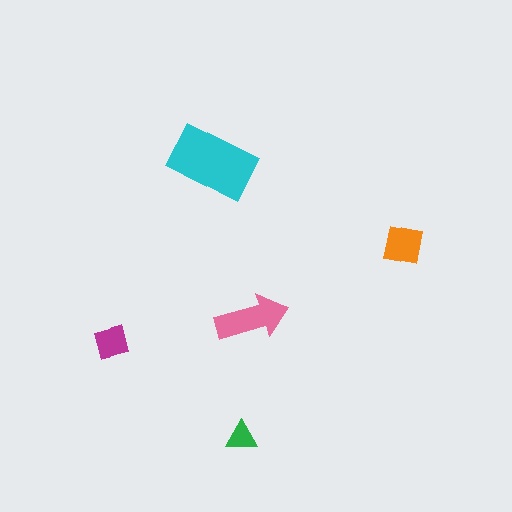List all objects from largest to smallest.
The cyan rectangle, the pink arrow, the orange square, the magenta square, the green triangle.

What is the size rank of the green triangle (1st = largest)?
5th.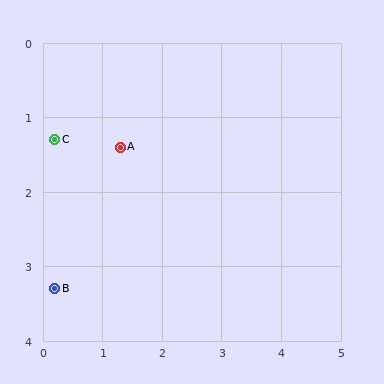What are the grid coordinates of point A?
Point A is at approximately (1.3, 1.4).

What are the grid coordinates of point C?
Point C is at approximately (0.2, 1.3).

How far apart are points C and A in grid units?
Points C and A are about 1.1 grid units apart.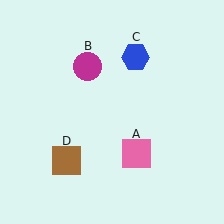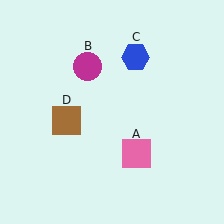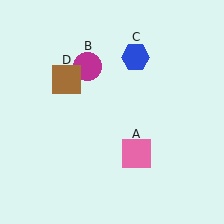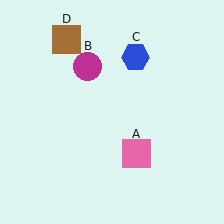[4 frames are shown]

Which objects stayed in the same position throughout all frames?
Pink square (object A) and magenta circle (object B) and blue hexagon (object C) remained stationary.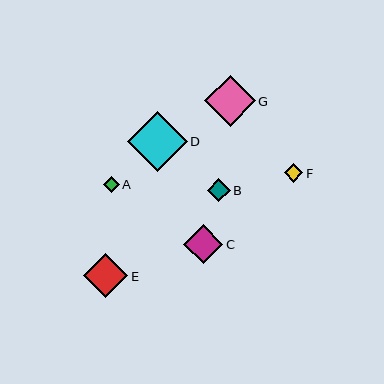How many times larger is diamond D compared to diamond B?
Diamond D is approximately 2.7 times the size of diamond B.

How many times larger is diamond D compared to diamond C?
Diamond D is approximately 1.5 times the size of diamond C.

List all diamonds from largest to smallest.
From largest to smallest: D, G, E, C, B, F, A.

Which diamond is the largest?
Diamond D is the largest with a size of approximately 60 pixels.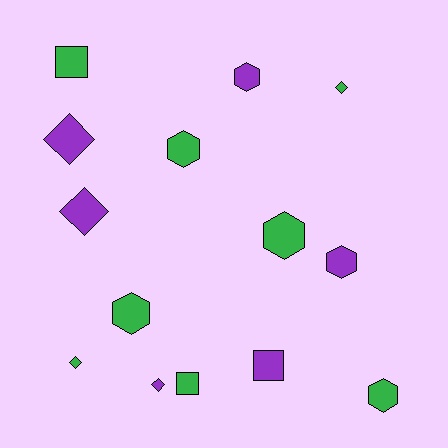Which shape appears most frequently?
Hexagon, with 6 objects.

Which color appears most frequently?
Green, with 8 objects.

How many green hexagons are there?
There are 4 green hexagons.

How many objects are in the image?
There are 14 objects.